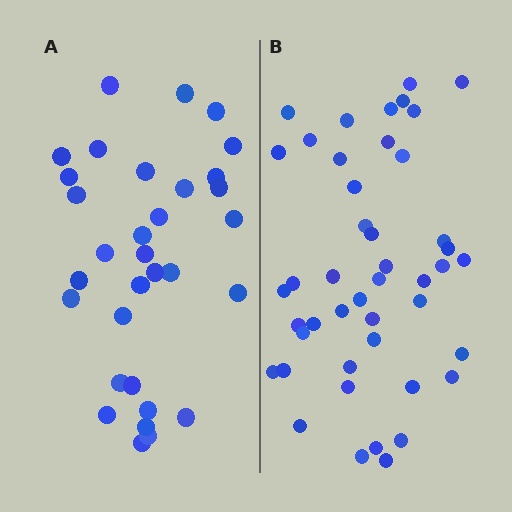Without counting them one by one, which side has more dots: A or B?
Region B (the right region) has more dots.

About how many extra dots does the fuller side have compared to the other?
Region B has approximately 15 more dots than region A.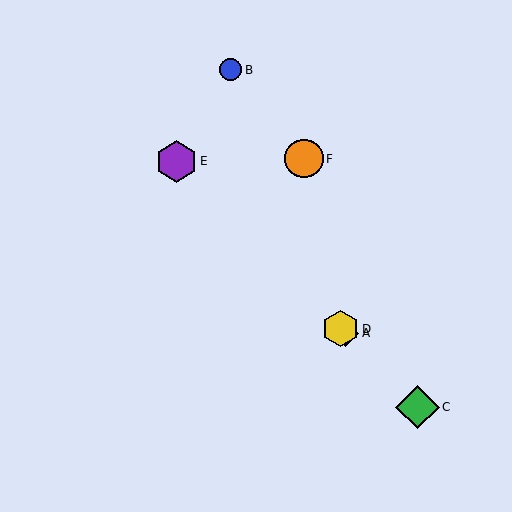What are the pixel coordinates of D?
Object D is at (340, 329).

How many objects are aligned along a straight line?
4 objects (A, C, D, E) are aligned along a straight line.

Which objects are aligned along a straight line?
Objects A, C, D, E are aligned along a straight line.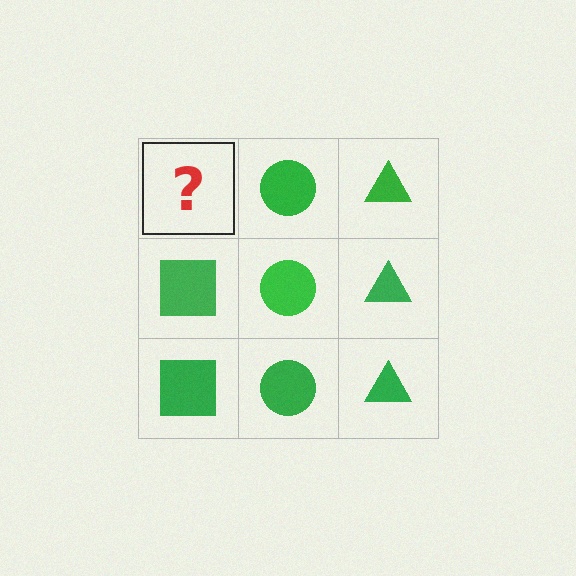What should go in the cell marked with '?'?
The missing cell should contain a green square.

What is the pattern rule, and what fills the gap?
The rule is that each column has a consistent shape. The gap should be filled with a green square.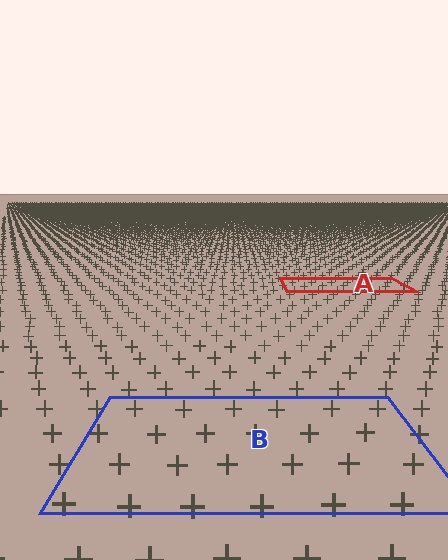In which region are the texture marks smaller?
The texture marks are smaller in region A, because it is farther away.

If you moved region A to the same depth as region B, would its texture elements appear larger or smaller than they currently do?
They would appear larger. At a closer depth, the same texture elements are projected at a bigger on-screen size.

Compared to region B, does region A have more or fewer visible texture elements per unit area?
Region A has more texture elements per unit area — they are packed more densely because it is farther away.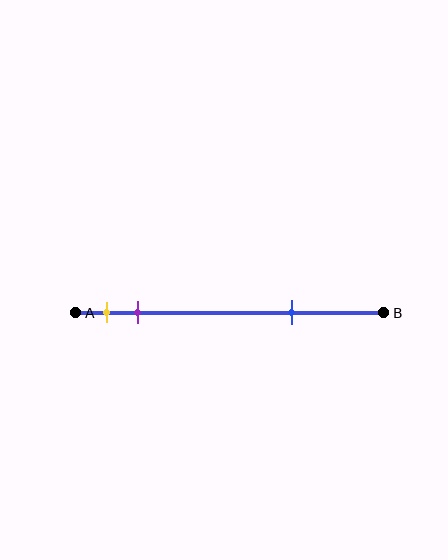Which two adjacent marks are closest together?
The yellow and purple marks are the closest adjacent pair.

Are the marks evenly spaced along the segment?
No, the marks are not evenly spaced.